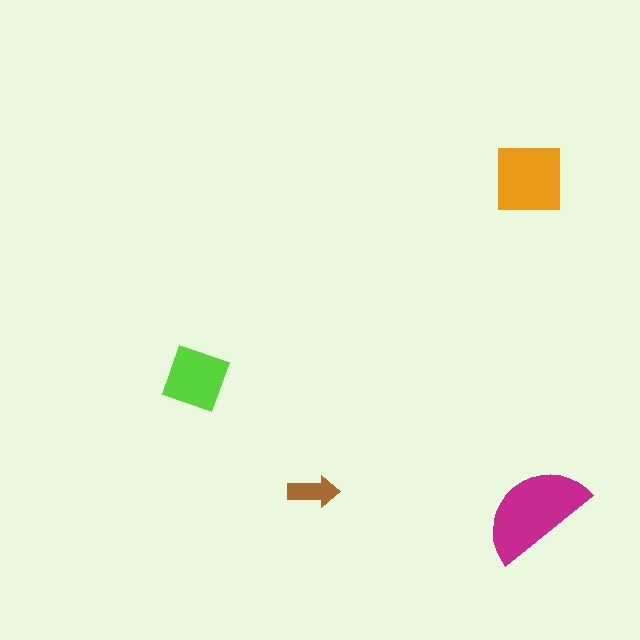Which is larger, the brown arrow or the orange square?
The orange square.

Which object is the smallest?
The brown arrow.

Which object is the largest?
The magenta semicircle.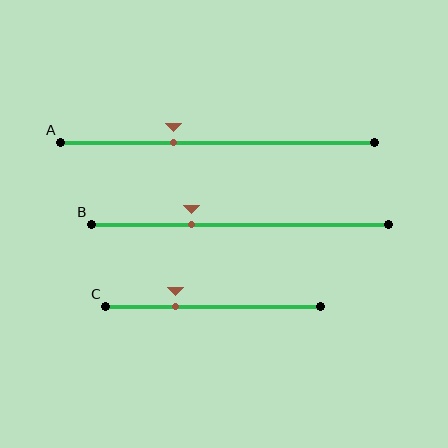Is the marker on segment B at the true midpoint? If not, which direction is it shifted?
No, the marker on segment B is shifted to the left by about 16% of the segment length.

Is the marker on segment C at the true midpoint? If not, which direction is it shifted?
No, the marker on segment C is shifted to the left by about 18% of the segment length.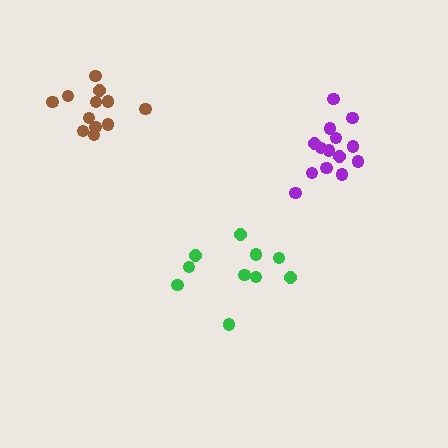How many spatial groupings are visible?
There are 3 spatial groupings.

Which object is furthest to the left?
The brown cluster is leftmost.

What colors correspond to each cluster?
The clusters are colored: green, purple, brown.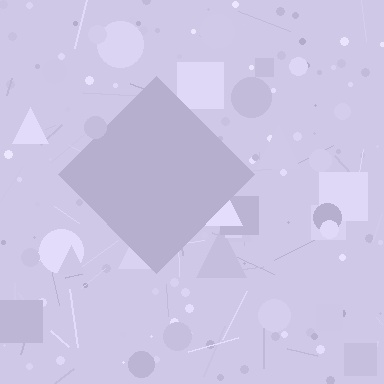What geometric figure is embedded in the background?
A diamond is embedded in the background.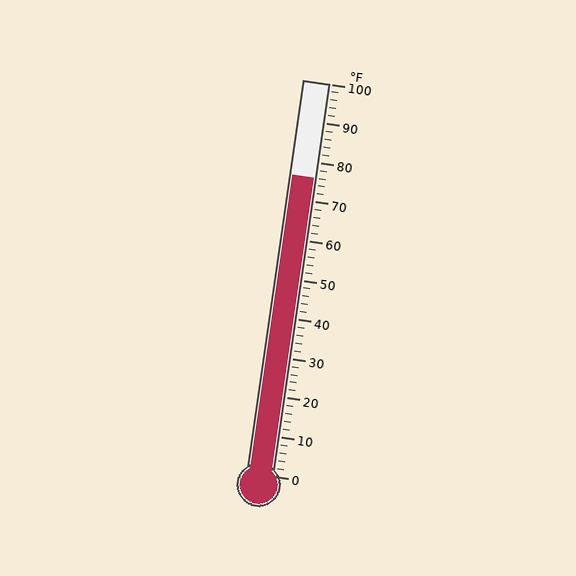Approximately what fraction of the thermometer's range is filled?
The thermometer is filled to approximately 75% of its range.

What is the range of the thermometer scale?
The thermometer scale ranges from 0°F to 100°F.